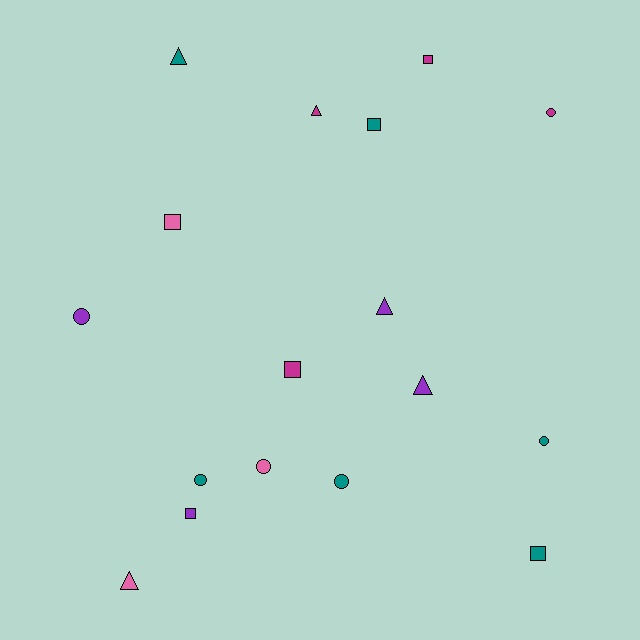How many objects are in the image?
There are 17 objects.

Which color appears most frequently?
Teal, with 6 objects.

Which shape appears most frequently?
Circle, with 6 objects.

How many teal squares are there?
There are 2 teal squares.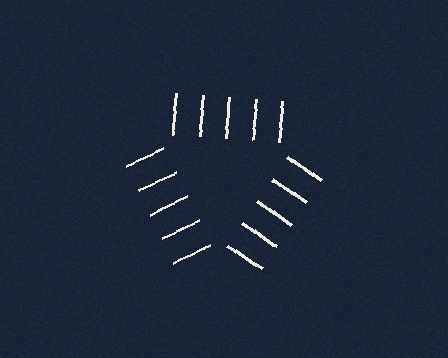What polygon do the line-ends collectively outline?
An illusory triangle — the line segments terminate on its edges but no continuous stroke is drawn.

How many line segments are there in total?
15 — 5 along each of the 3 edges.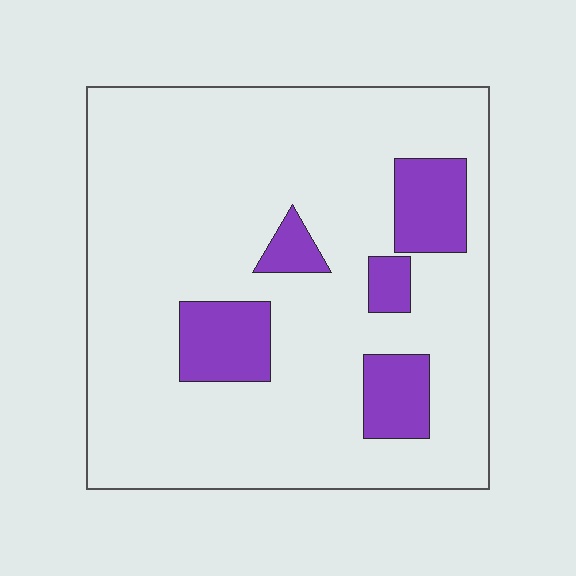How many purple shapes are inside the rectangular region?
5.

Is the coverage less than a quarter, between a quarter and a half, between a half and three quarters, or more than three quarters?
Less than a quarter.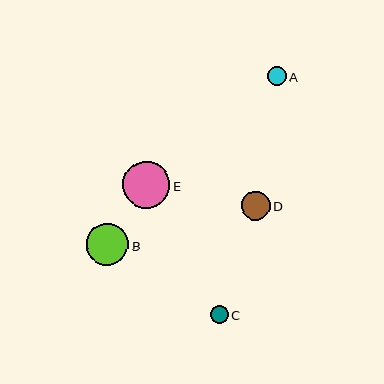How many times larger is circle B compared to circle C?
Circle B is approximately 2.3 times the size of circle C.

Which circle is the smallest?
Circle C is the smallest with a size of approximately 18 pixels.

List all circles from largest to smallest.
From largest to smallest: E, B, D, A, C.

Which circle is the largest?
Circle E is the largest with a size of approximately 47 pixels.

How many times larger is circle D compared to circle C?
Circle D is approximately 1.6 times the size of circle C.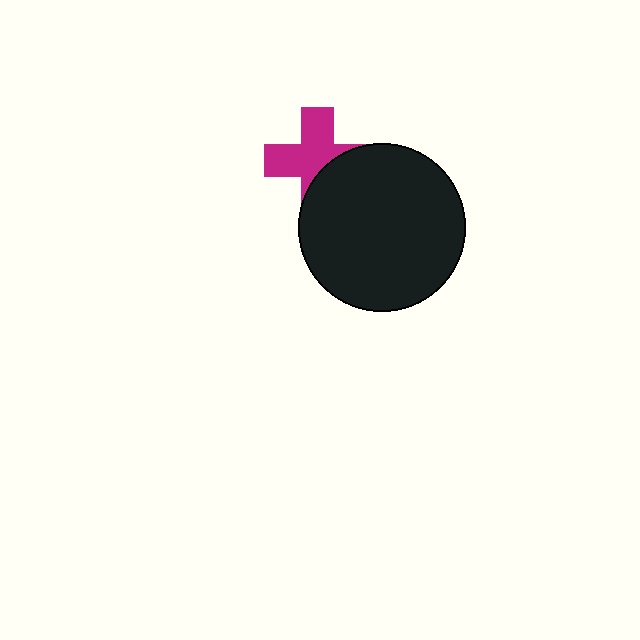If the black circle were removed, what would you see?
You would see the complete magenta cross.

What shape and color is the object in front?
The object in front is a black circle.